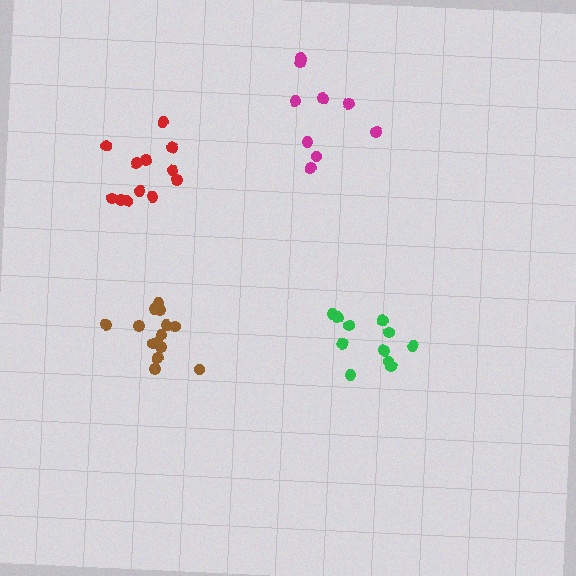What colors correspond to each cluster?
The clusters are colored: magenta, brown, green, red.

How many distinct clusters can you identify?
There are 4 distinct clusters.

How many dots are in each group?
Group 1: 9 dots, Group 2: 14 dots, Group 3: 11 dots, Group 4: 12 dots (46 total).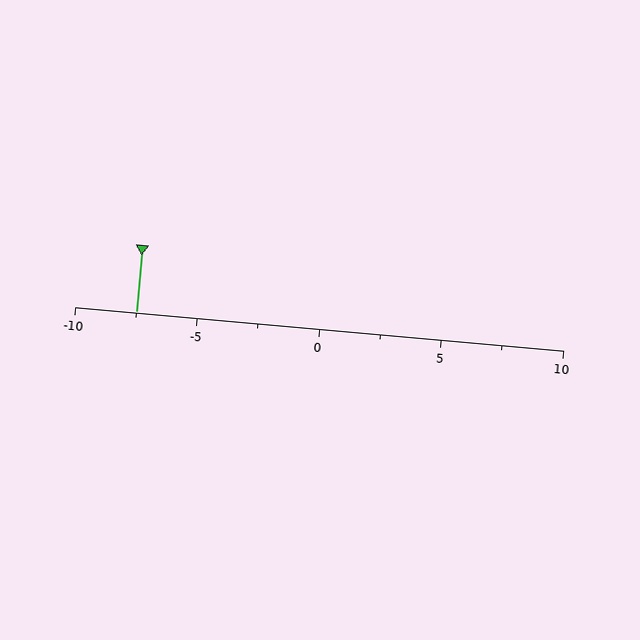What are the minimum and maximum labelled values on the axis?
The axis runs from -10 to 10.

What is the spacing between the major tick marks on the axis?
The major ticks are spaced 5 apart.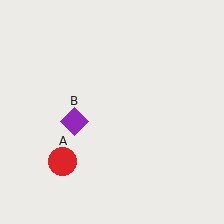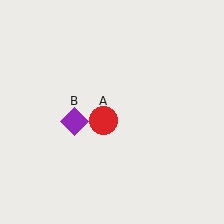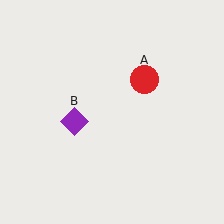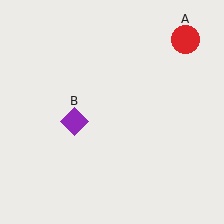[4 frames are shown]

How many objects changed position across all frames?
1 object changed position: red circle (object A).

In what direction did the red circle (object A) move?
The red circle (object A) moved up and to the right.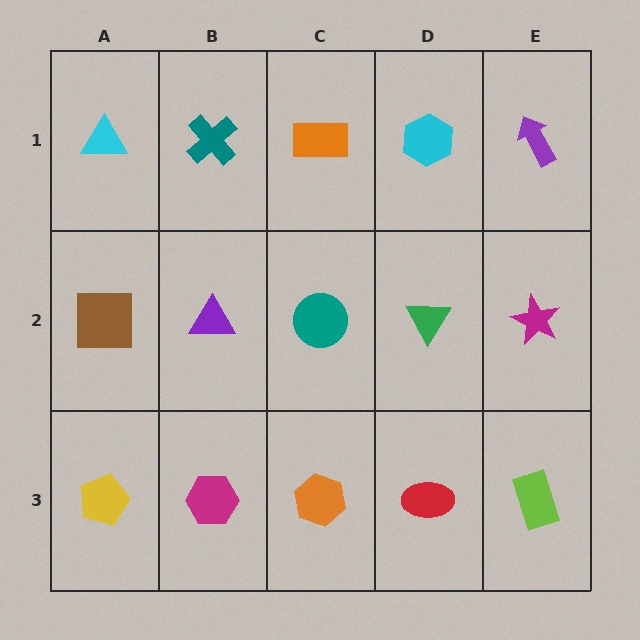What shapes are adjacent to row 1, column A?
A brown square (row 2, column A), a teal cross (row 1, column B).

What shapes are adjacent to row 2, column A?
A cyan triangle (row 1, column A), a yellow pentagon (row 3, column A), a purple triangle (row 2, column B).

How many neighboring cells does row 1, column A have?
2.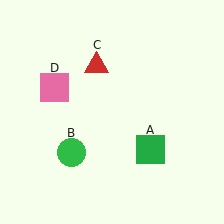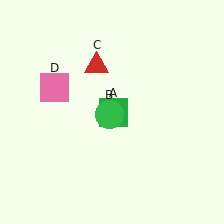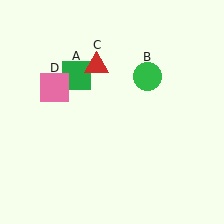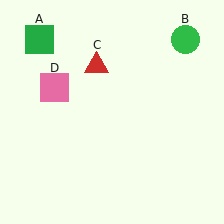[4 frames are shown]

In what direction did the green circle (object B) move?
The green circle (object B) moved up and to the right.